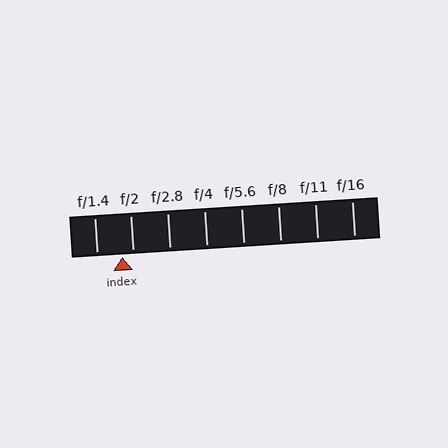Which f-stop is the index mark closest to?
The index mark is closest to f/2.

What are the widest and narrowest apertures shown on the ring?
The widest aperture shown is f/1.4 and the narrowest is f/16.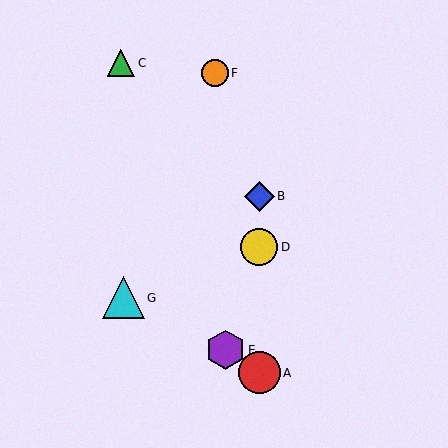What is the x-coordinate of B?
Object B is at x≈259.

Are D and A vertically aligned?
Yes, both are at x≈259.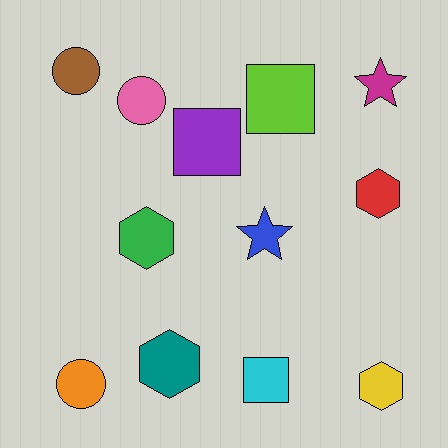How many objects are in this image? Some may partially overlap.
There are 12 objects.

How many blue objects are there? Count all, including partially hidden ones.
There is 1 blue object.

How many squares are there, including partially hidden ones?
There are 3 squares.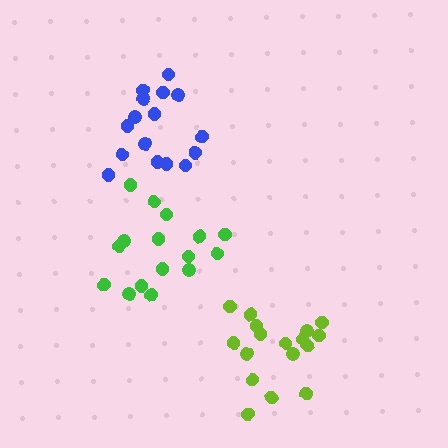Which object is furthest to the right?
The lime cluster is rightmost.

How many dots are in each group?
Group 1: 16 dots, Group 2: 17 dots, Group 3: 16 dots (49 total).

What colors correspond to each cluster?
The clusters are colored: green, lime, blue.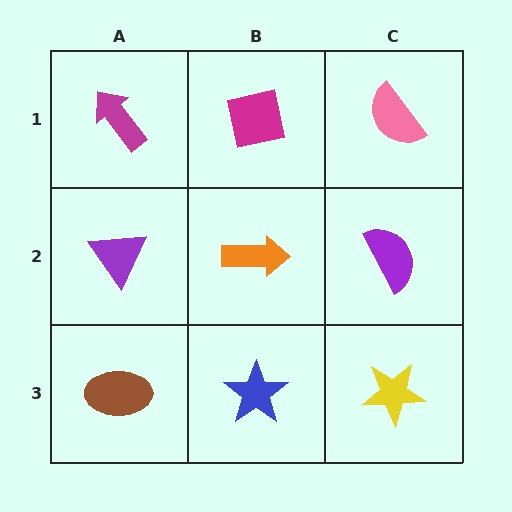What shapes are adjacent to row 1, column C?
A purple semicircle (row 2, column C), a magenta square (row 1, column B).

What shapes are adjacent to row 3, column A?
A purple triangle (row 2, column A), a blue star (row 3, column B).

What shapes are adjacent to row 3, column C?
A purple semicircle (row 2, column C), a blue star (row 3, column B).